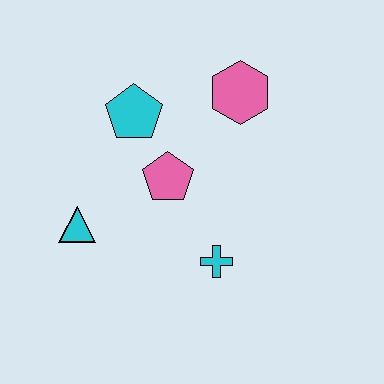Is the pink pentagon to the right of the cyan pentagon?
Yes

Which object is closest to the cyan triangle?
The pink pentagon is closest to the cyan triangle.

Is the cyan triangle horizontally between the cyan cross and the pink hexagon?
No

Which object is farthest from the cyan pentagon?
The cyan cross is farthest from the cyan pentagon.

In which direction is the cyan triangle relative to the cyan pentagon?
The cyan triangle is below the cyan pentagon.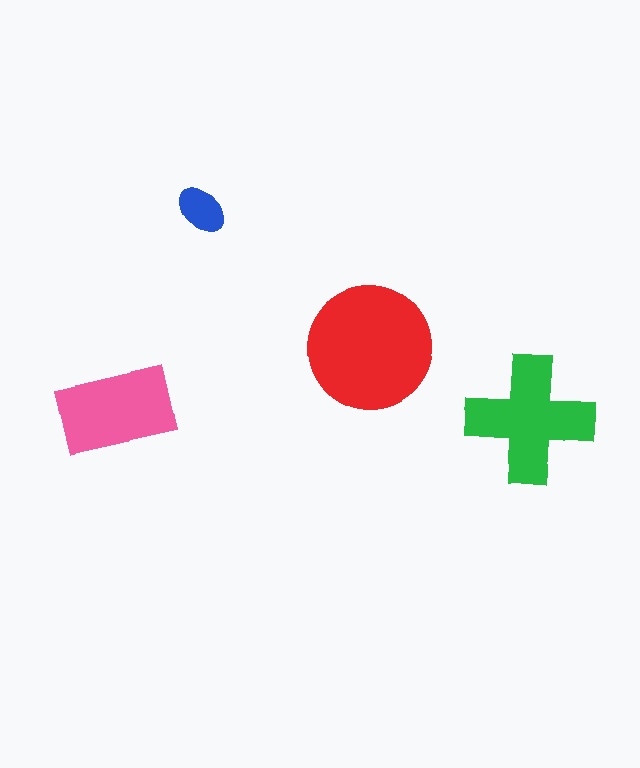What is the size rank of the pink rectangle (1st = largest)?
3rd.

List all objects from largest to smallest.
The red circle, the green cross, the pink rectangle, the blue ellipse.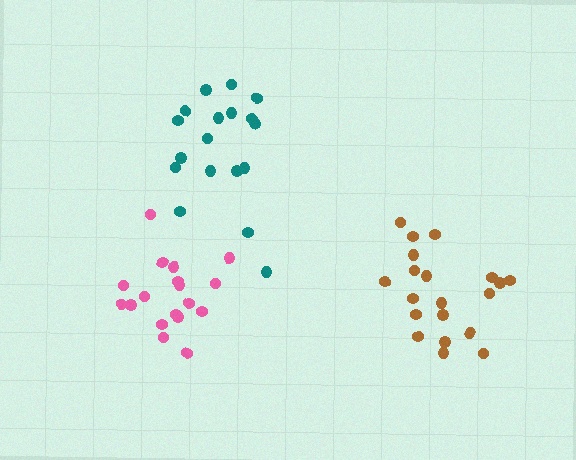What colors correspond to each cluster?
The clusters are colored: pink, brown, teal.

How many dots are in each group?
Group 1: 18 dots, Group 2: 20 dots, Group 3: 18 dots (56 total).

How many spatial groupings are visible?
There are 3 spatial groupings.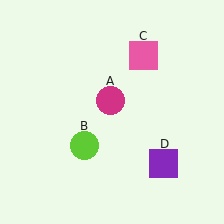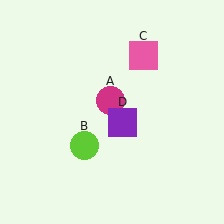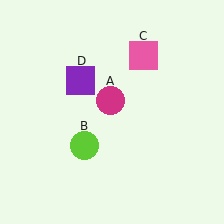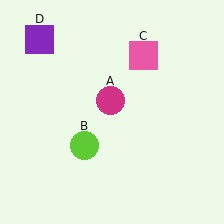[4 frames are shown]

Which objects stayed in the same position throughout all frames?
Magenta circle (object A) and lime circle (object B) and pink square (object C) remained stationary.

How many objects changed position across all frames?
1 object changed position: purple square (object D).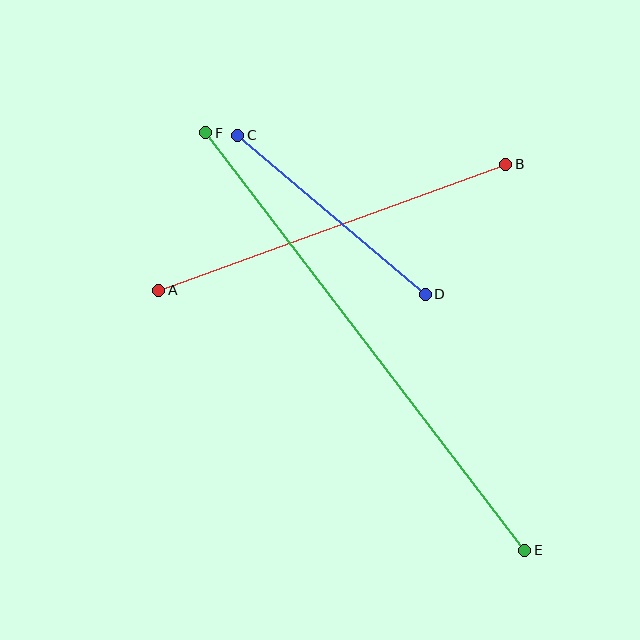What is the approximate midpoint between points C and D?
The midpoint is at approximately (332, 215) pixels.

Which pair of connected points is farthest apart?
Points E and F are farthest apart.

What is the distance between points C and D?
The distance is approximately 246 pixels.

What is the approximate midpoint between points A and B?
The midpoint is at approximately (332, 227) pixels.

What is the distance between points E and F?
The distance is approximately 526 pixels.